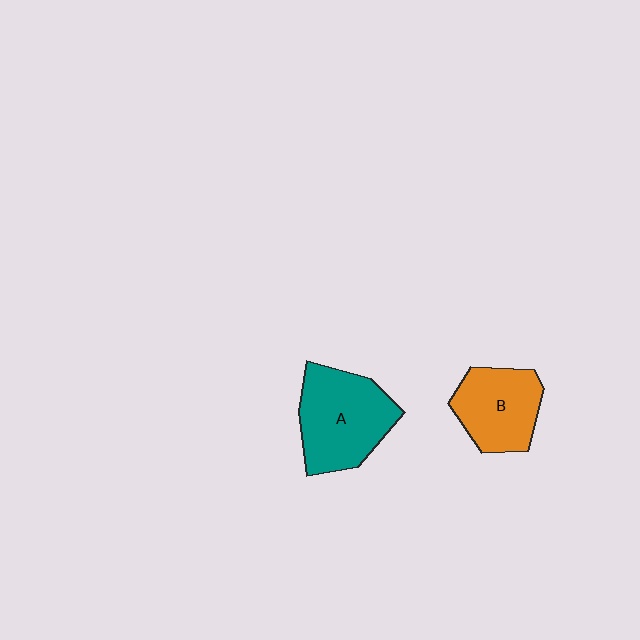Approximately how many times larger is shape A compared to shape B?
Approximately 1.3 times.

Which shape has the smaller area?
Shape B (orange).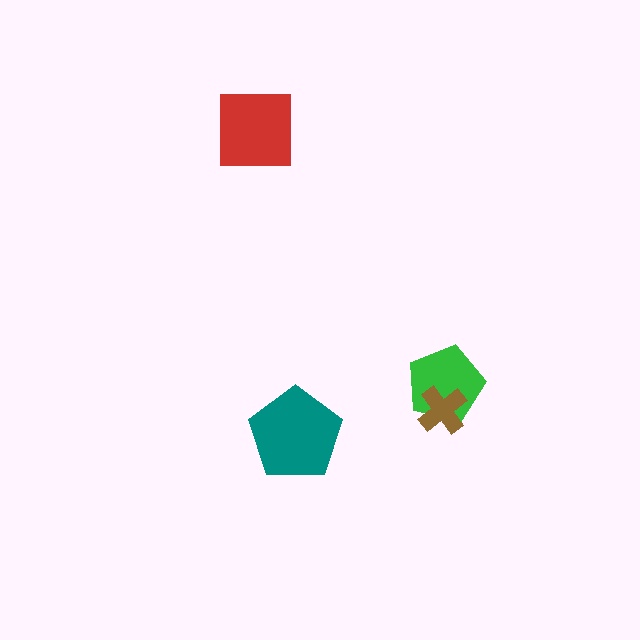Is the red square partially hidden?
No, no other shape covers it.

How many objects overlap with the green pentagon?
1 object overlaps with the green pentagon.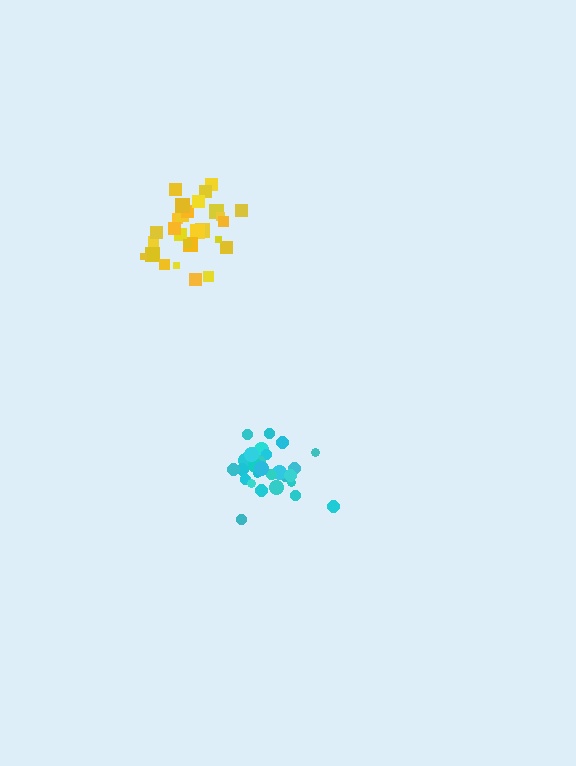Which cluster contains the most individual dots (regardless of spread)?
Yellow (28).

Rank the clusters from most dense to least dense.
cyan, yellow.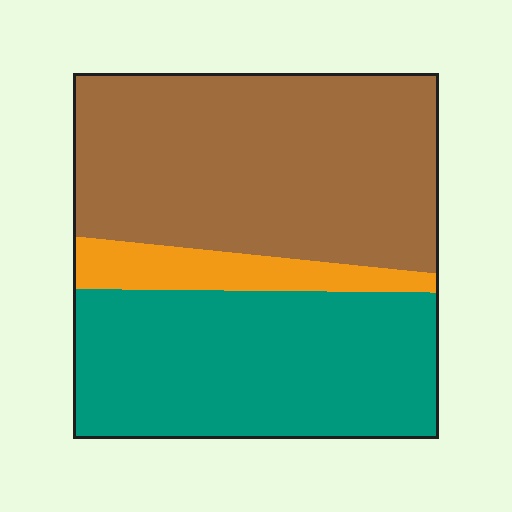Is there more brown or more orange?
Brown.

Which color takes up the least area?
Orange, at roughly 10%.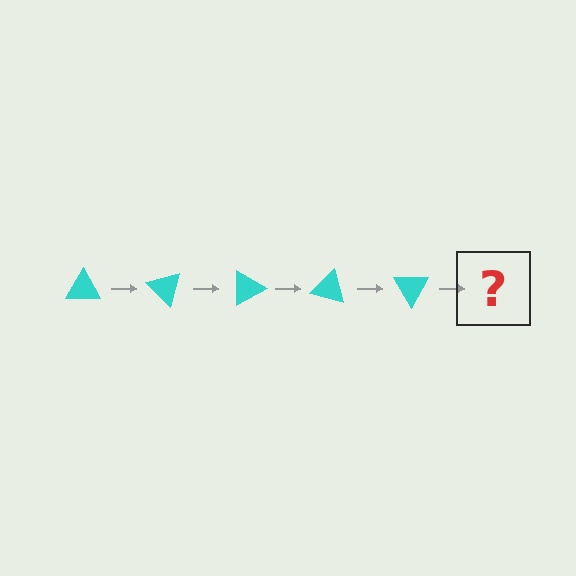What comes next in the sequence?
The next element should be a cyan triangle rotated 225 degrees.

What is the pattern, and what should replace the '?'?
The pattern is that the triangle rotates 45 degrees each step. The '?' should be a cyan triangle rotated 225 degrees.